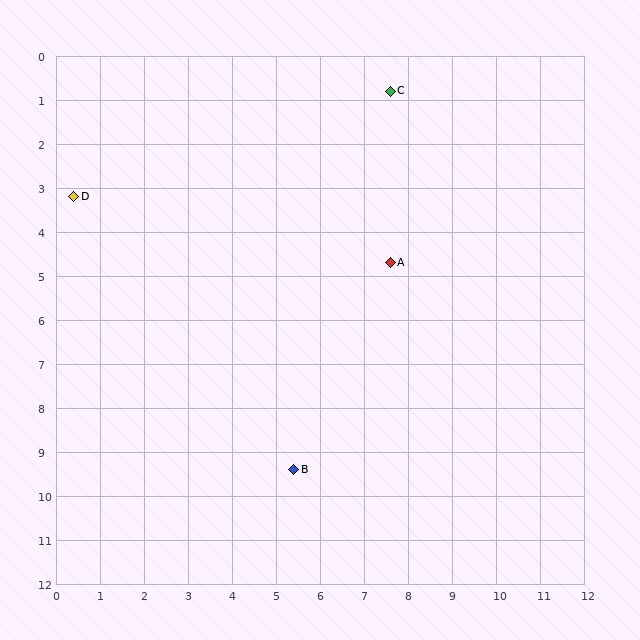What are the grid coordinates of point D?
Point D is at approximately (0.4, 3.2).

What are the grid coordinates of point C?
Point C is at approximately (7.6, 0.8).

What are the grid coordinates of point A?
Point A is at approximately (7.6, 4.7).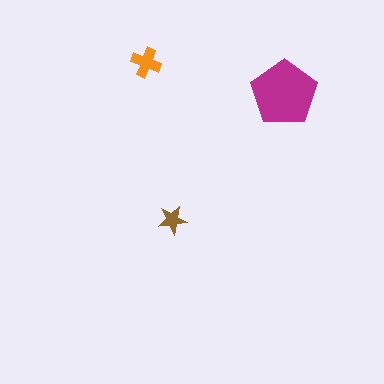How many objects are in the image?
There are 3 objects in the image.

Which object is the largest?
The magenta pentagon.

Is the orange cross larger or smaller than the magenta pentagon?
Smaller.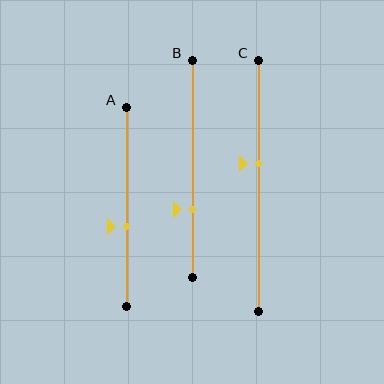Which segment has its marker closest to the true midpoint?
Segment C has its marker closest to the true midpoint.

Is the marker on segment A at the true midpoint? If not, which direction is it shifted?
No, the marker on segment A is shifted downward by about 10% of the segment length.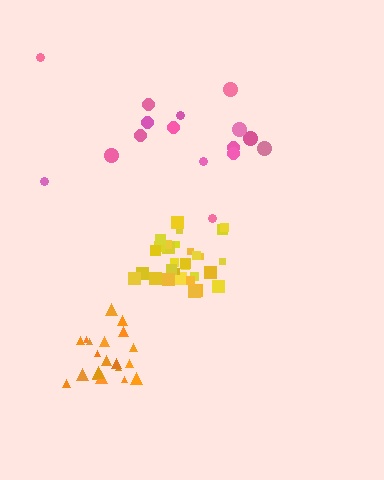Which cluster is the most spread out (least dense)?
Pink.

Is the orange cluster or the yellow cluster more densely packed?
Orange.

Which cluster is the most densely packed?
Orange.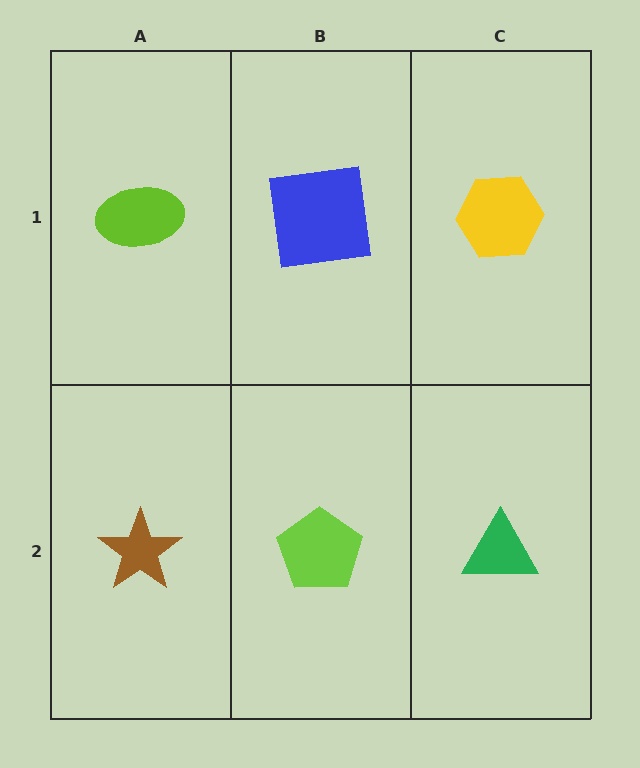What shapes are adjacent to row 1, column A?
A brown star (row 2, column A), a blue square (row 1, column B).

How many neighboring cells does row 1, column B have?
3.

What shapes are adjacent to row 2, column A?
A lime ellipse (row 1, column A), a lime pentagon (row 2, column B).